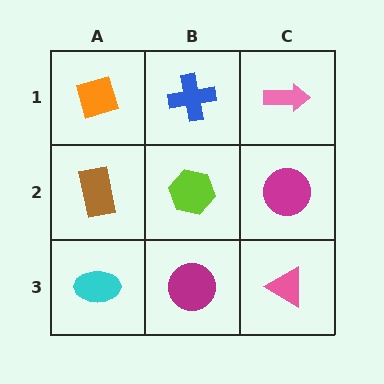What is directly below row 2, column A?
A cyan ellipse.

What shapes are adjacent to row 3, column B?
A lime hexagon (row 2, column B), a cyan ellipse (row 3, column A), a pink triangle (row 3, column C).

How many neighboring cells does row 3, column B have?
3.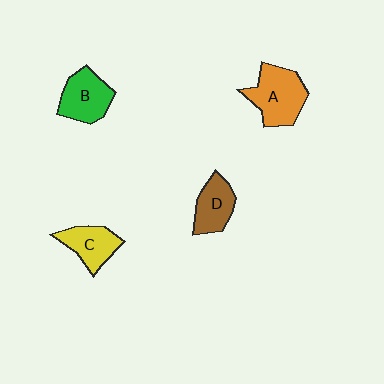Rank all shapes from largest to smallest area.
From largest to smallest: A (orange), B (green), C (yellow), D (brown).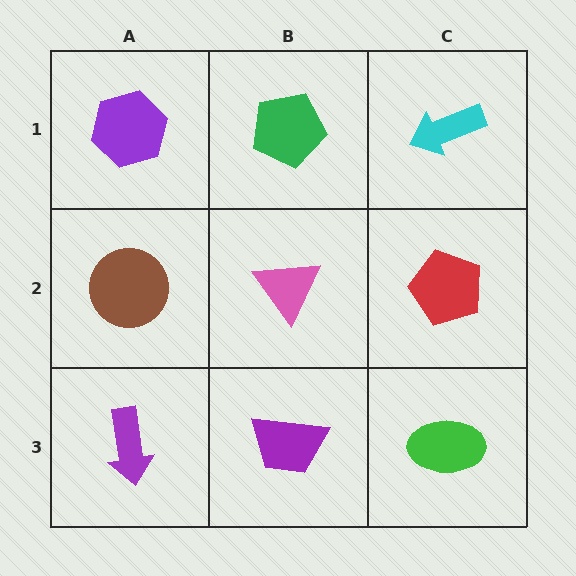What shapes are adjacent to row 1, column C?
A red pentagon (row 2, column C), a green pentagon (row 1, column B).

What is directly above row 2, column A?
A purple hexagon.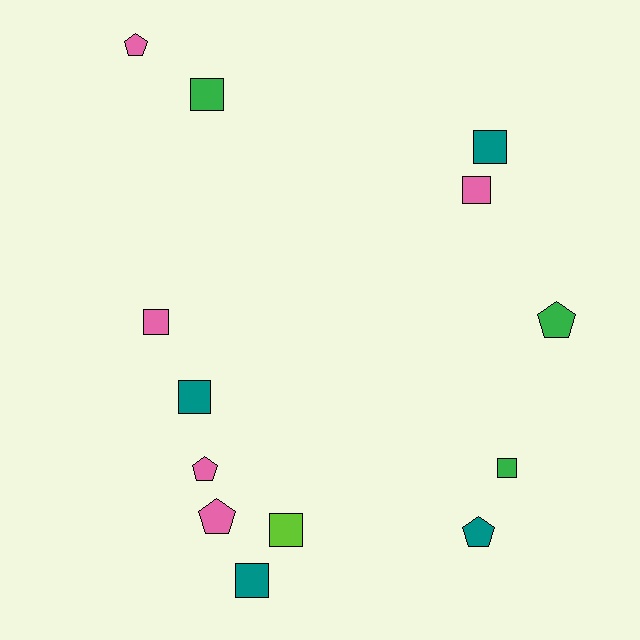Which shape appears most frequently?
Square, with 8 objects.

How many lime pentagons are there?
There are no lime pentagons.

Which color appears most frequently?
Pink, with 5 objects.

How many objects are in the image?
There are 13 objects.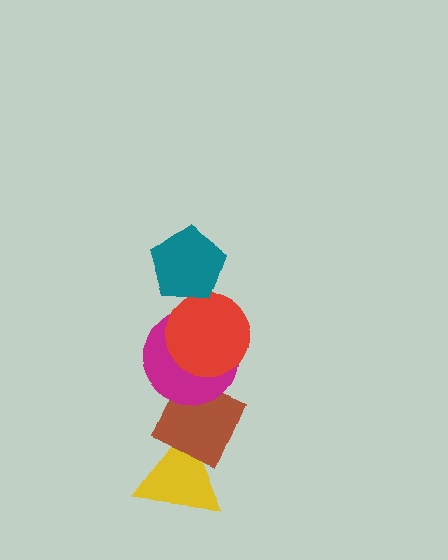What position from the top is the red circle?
The red circle is 2nd from the top.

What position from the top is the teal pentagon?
The teal pentagon is 1st from the top.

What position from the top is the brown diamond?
The brown diamond is 4th from the top.